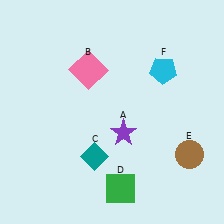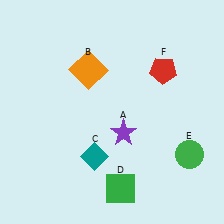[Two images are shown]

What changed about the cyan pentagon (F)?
In Image 1, F is cyan. In Image 2, it changed to red.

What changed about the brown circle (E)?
In Image 1, E is brown. In Image 2, it changed to green.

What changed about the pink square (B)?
In Image 1, B is pink. In Image 2, it changed to orange.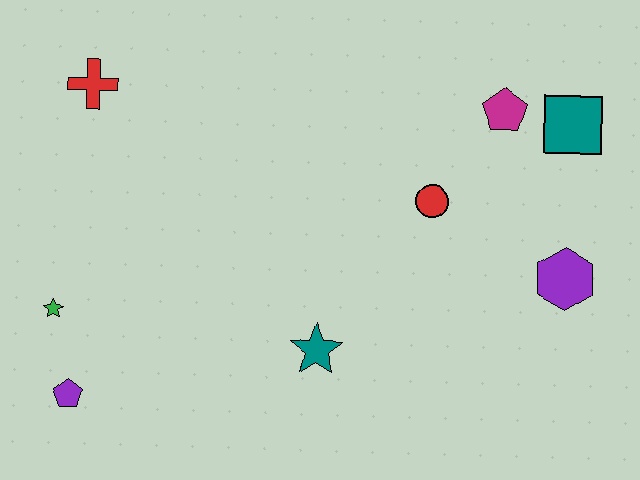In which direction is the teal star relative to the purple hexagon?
The teal star is to the left of the purple hexagon.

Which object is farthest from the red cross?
The purple hexagon is farthest from the red cross.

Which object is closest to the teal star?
The red circle is closest to the teal star.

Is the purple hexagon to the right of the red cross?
Yes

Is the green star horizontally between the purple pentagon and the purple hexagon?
No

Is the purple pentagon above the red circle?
No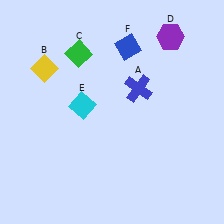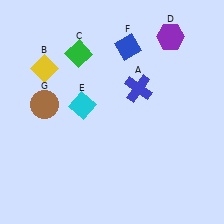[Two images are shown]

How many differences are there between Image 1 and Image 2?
There is 1 difference between the two images.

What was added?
A brown circle (G) was added in Image 2.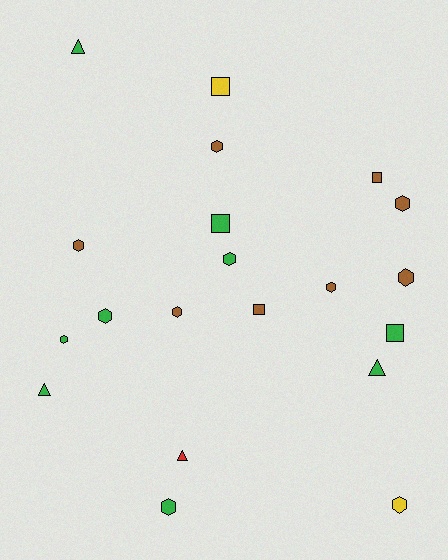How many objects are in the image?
There are 20 objects.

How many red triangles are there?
There is 1 red triangle.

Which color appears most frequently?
Green, with 9 objects.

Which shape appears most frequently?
Hexagon, with 11 objects.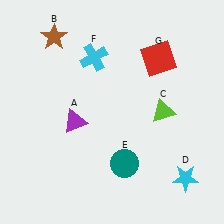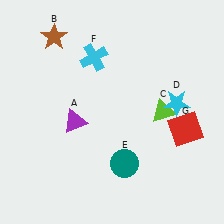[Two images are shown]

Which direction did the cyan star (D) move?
The cyan star (D) moved up.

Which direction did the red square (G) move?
The red square (G) moved down.